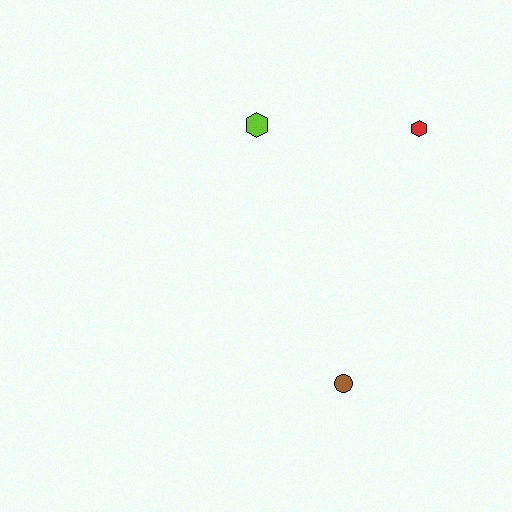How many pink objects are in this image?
There are no pink objects.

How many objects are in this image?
There are 3 objects.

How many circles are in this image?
There is 1 circle.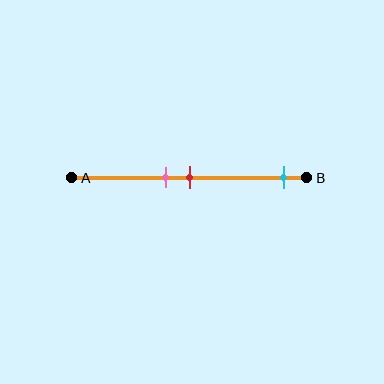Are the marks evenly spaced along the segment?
No, the marks are not evenly spaced.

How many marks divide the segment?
There are 3 marks dividing the segment.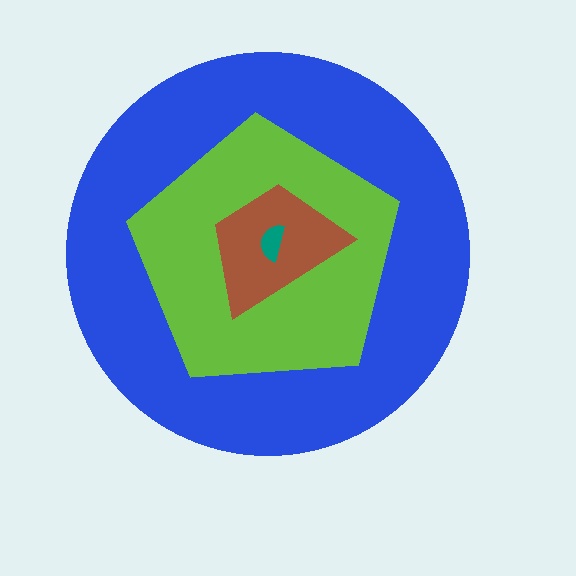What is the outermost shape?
The blue circle.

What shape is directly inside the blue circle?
The lime pentagon.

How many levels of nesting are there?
4.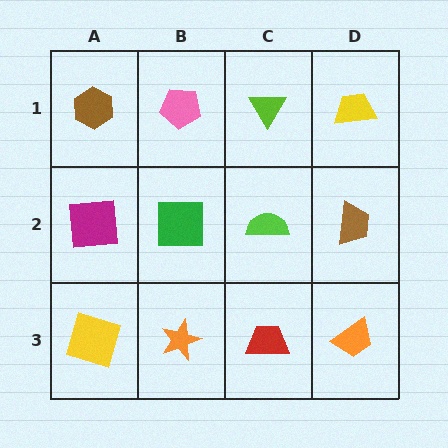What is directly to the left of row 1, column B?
A brown hexagon.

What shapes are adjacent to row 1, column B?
A green square (row 2, column B), a brown hexagon (row 1, column A), a lime triangle (row 1, column C).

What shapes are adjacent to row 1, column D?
A brown trapezoid (row 2, column D), a lime triangle (row 1, column C).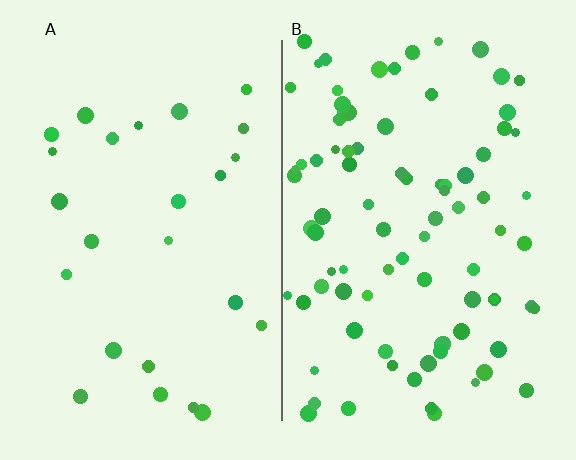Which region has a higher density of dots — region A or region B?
B (the right).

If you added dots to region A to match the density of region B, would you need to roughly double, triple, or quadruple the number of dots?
Approximately triple.